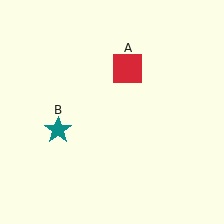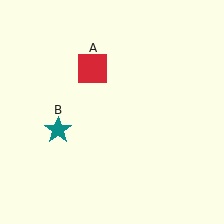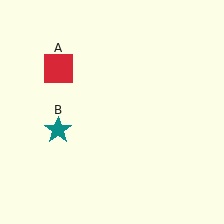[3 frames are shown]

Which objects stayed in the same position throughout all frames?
Teal star (object B) remained stationary.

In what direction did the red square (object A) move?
The red square (object A) moved left.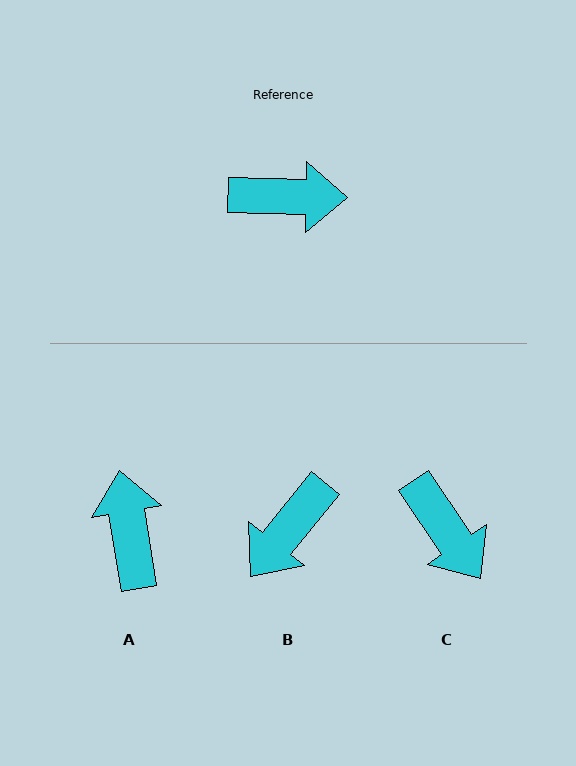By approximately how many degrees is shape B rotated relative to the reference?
Approximately 127 degrees clockwise.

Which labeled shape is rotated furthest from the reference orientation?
B, about 127 degrees away.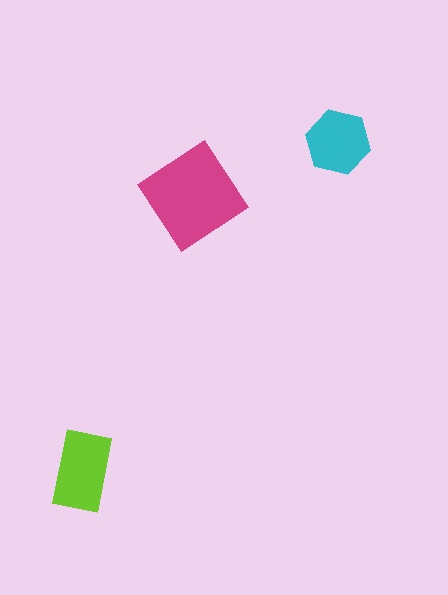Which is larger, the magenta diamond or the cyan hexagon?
The magenta diamond.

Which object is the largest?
The magenta diamond.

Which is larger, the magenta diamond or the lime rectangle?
The magenta diamond.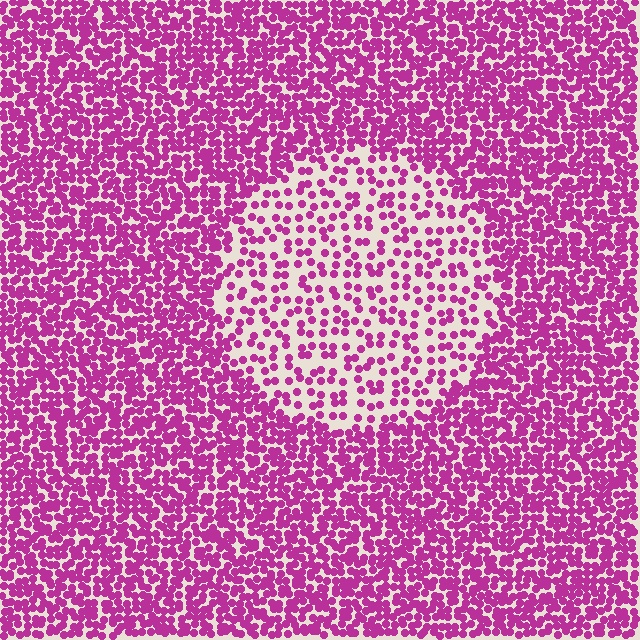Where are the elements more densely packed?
The elements are more densely packed outside the circle boundary.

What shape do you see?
I see a circle.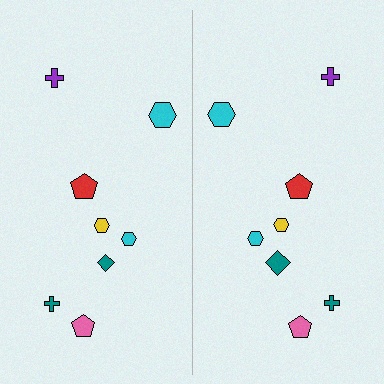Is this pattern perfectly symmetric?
No, the pattern is not perfectly symmetric. The teal diamond on the right side has a different size than its mirror counterpart.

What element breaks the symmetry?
The teal diamond on the right side has a different size than its mirror counterpart.